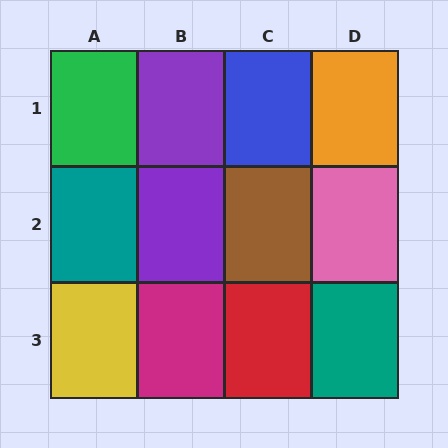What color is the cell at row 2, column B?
Purple.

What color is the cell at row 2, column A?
Teal.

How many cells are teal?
2 cells are teal.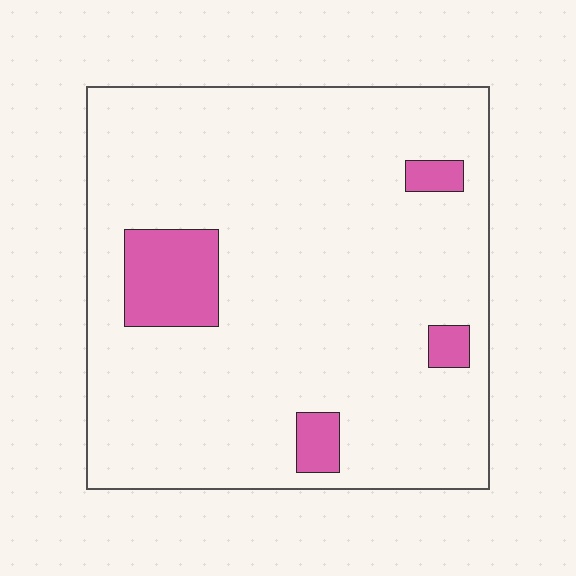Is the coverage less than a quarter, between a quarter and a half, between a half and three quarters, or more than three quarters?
Less than a quarter.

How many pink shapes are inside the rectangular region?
4.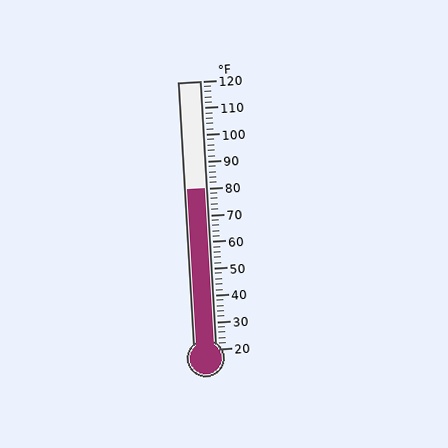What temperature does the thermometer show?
The thermometer shows approximately 80°F.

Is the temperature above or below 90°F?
The temperature is below 90°F.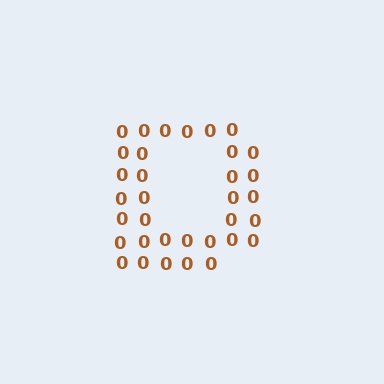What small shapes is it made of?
It is made of small digit 0's.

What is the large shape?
The large shape is the letter D.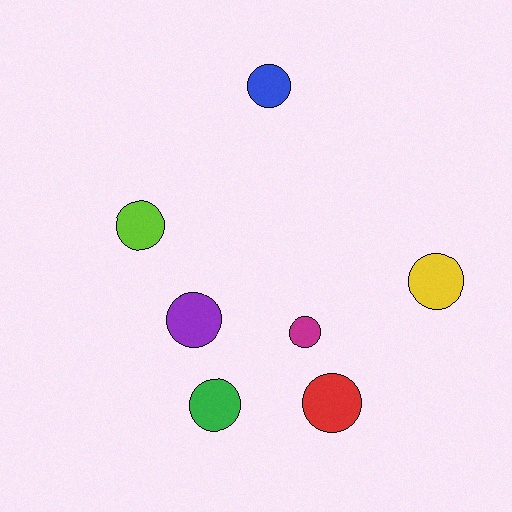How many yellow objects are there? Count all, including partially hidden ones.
There is 1 yellow object.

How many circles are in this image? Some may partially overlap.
There are 7 circles.